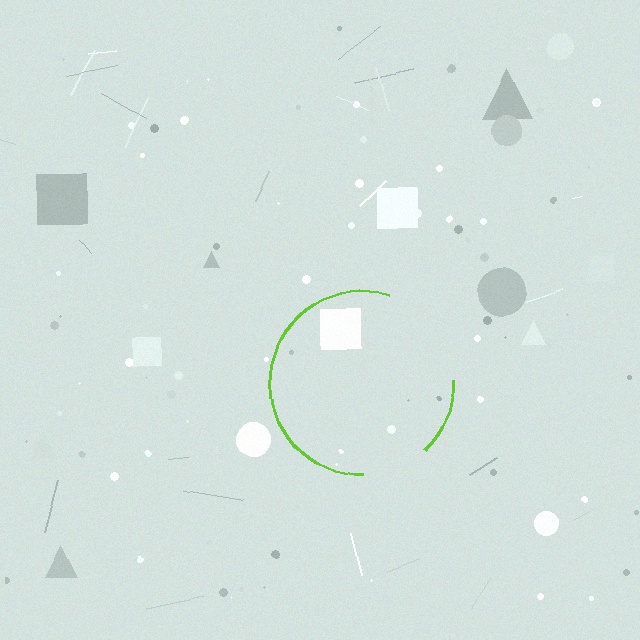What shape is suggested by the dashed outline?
The dashed outline suggests a circle.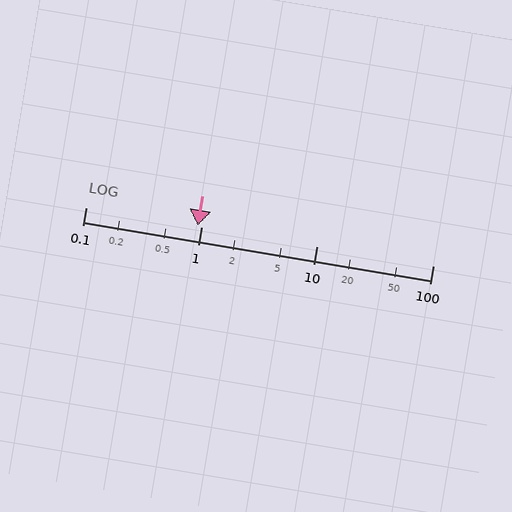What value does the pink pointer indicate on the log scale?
The pointer indicates approximately 0.93.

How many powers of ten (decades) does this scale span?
The scale spans 3 decades, from 0.1 to 100.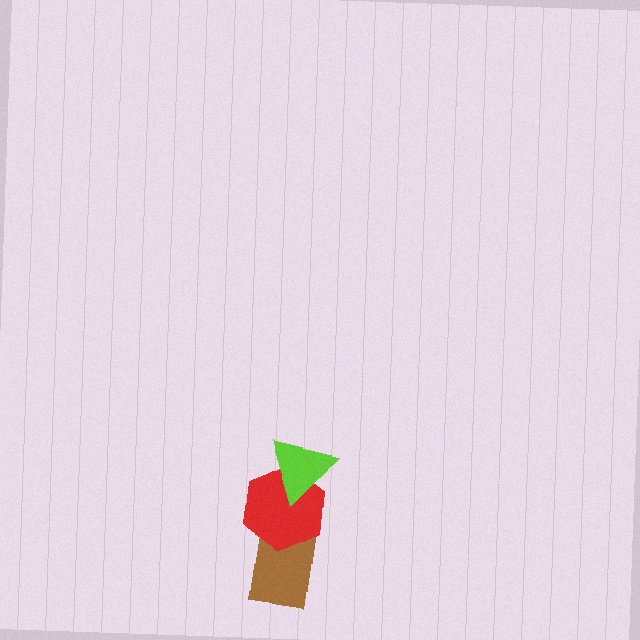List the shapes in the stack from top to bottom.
From top to bottom: the lime triangle, the red hexagon, the brown rectangle.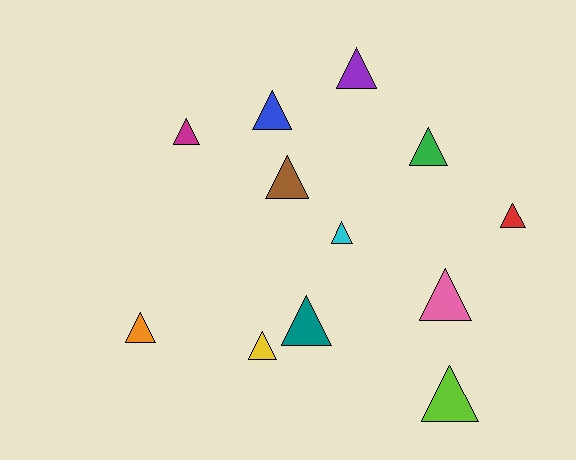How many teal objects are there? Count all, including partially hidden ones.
There is 1 teal object.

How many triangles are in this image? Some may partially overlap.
There are 12 triangles.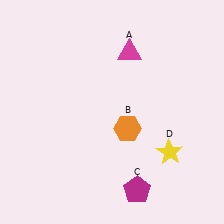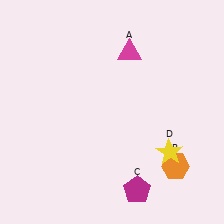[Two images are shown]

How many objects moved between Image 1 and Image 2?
1 object moved between the two images.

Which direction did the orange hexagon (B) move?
The orange hexagon (B) moved right.